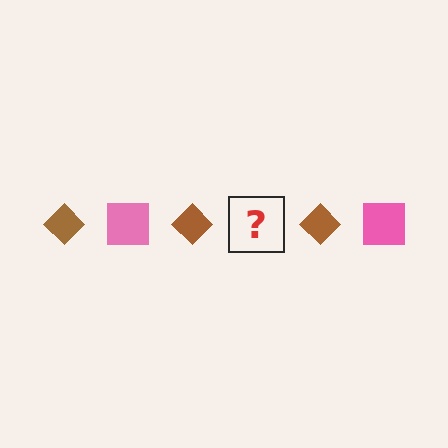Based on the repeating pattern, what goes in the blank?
The blank should be a pink square.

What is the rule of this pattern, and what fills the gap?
The rule is that the pattern alternates between brown diamond and pink square. The gap should be filled with a pink square.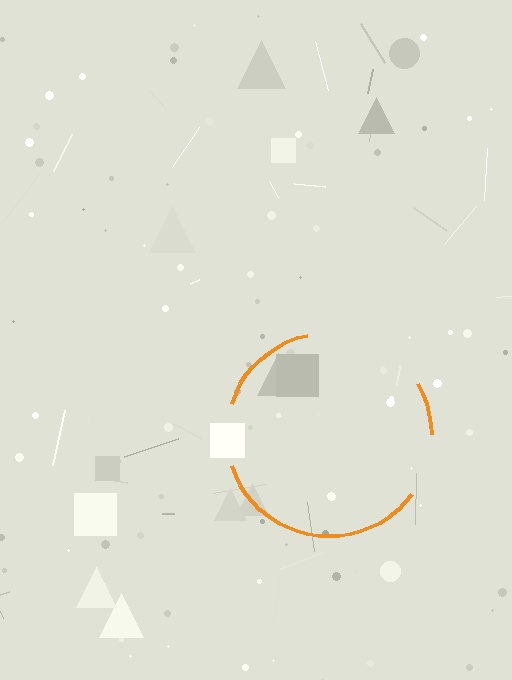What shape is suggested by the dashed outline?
The dashed outline suggests a circle.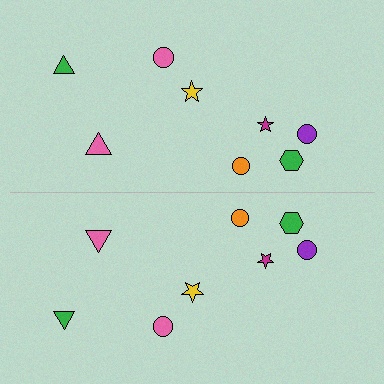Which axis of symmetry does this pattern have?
The pattern has a horizontal axis of symmetry running through the center of the image.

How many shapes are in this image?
There are 16 shapes in this image.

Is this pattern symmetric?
Yes, this pattern has bilateral (reflection) symmetry.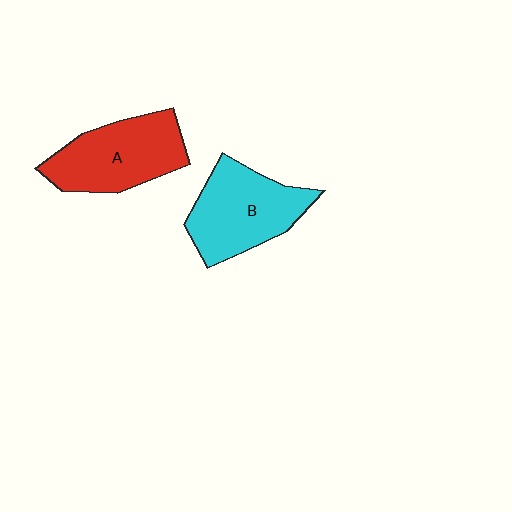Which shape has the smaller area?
Shape A (red).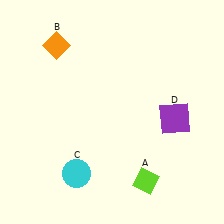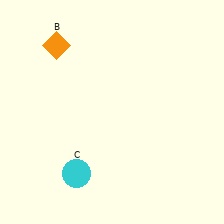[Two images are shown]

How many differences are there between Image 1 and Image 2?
There are 2 differences between the two images.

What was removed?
The lime diamond (A), the purple square (D) were removed in Image 2.